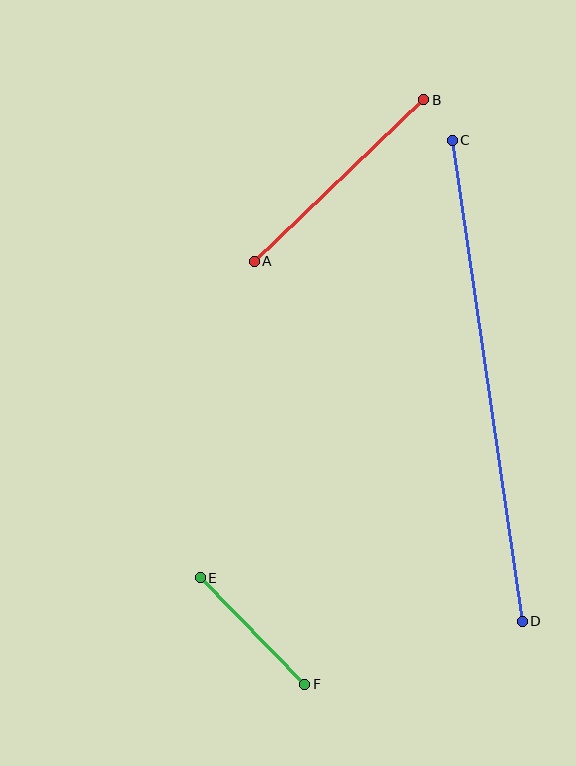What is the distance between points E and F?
The distance is approximately 149 pixels.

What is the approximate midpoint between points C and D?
The midpoint is at approximately (487, 381) pixels.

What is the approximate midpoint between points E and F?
The midpoint is at approximately (253, 631) pixels.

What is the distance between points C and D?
The distance is approximately 486 pixels.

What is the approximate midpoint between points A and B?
The midpoint is at approximately (339, 181) pixels.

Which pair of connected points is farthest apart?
Points C and D are farthest apart.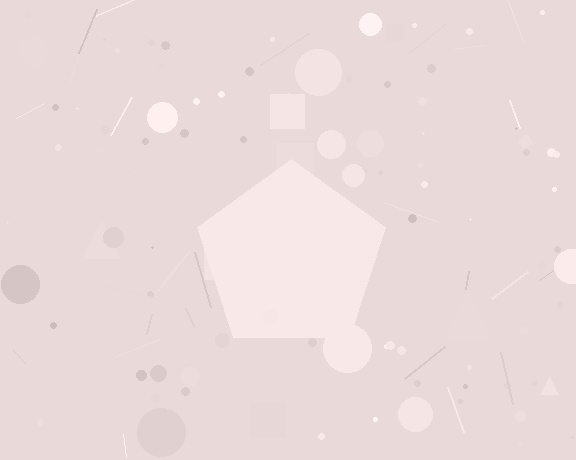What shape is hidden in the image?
A pentagon is hidden in the image.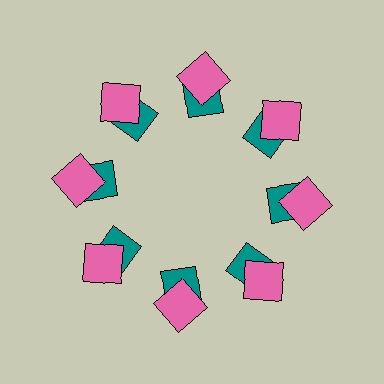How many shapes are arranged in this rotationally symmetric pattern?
There are 16 shapes, arranged in 8 groups of 2.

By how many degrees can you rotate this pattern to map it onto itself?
The pattern maps onto itself every 45 degrees of rotation.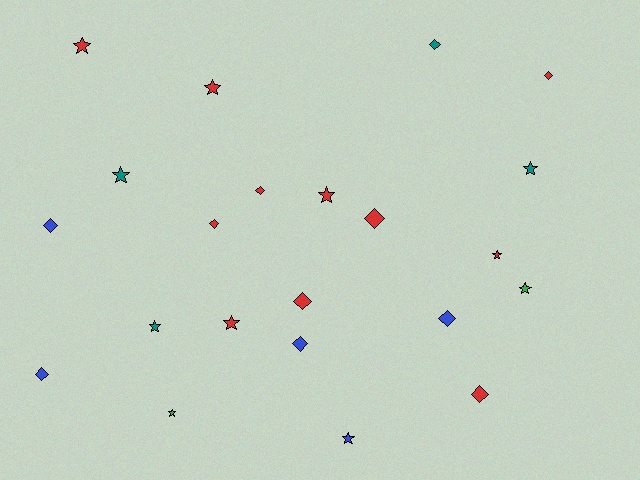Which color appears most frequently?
Red, with 11 objects.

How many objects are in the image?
There are 22 objects.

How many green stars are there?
There are 2 green stars.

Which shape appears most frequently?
Star, with 11 objects.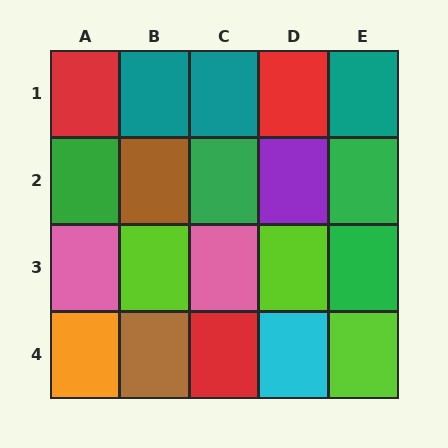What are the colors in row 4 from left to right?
Orange, brown, red, cyan, lime.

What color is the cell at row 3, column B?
Lime.